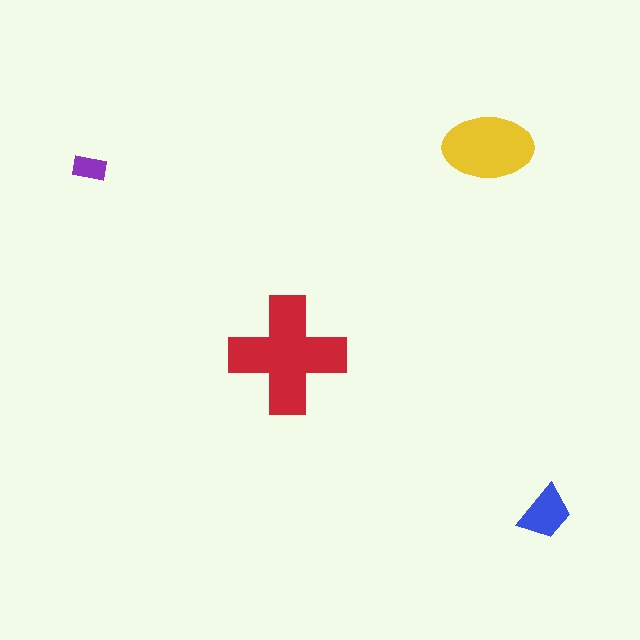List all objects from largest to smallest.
The red cross, the yellow ellipse, the blue trapezoid, the purple rectangle.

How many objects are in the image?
There are 4 objects in the image.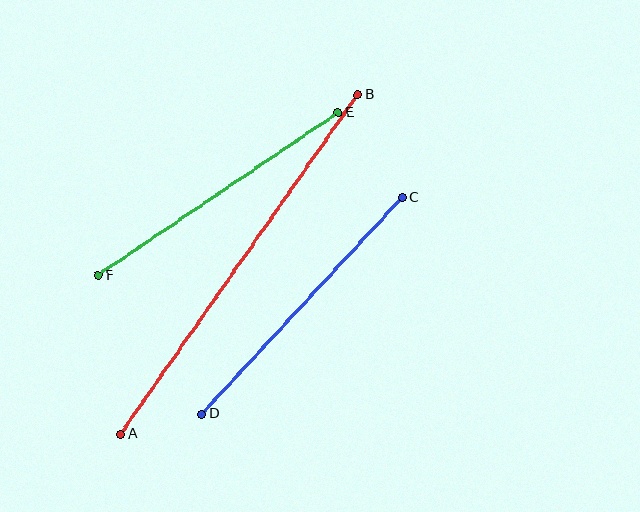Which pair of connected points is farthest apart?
Points A and B are farthest apart.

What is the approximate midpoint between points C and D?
The midpoint is at approximately (302, 306) pixels.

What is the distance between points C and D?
The distance is approximately 295 pixels.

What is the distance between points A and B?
The distance is approximately 414 pixels.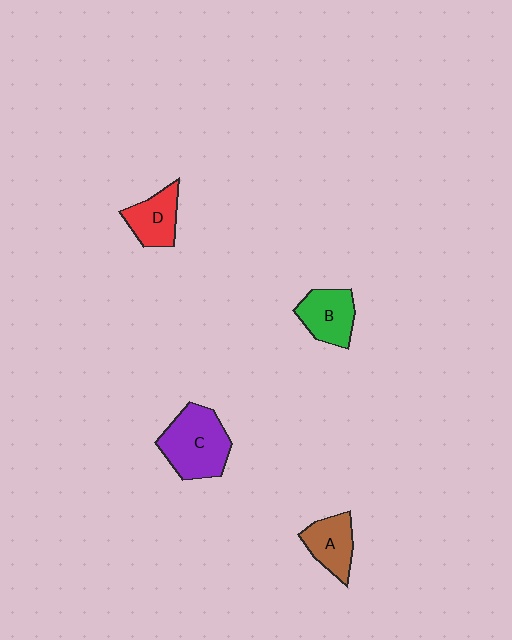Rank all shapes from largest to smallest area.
From largest to smallest: C (purple), B (green), A (brown), D (red).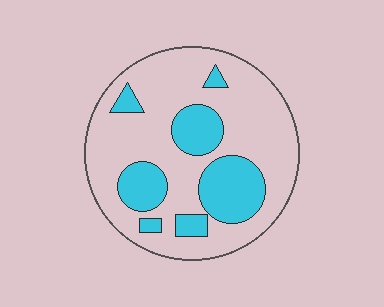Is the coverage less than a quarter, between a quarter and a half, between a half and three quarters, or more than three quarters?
Between a quarter and a half.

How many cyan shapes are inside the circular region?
7.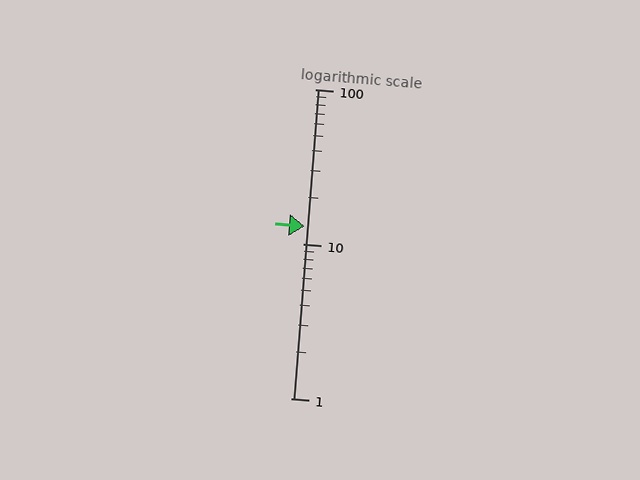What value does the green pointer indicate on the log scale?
The pointer indicates approximately 13.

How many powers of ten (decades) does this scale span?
The scale spans 2 decades, from 1 to 100.